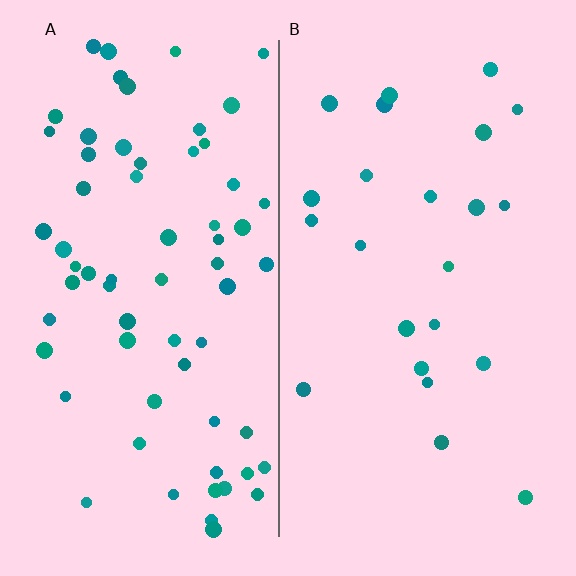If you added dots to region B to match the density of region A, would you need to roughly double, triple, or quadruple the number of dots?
Approximately triple.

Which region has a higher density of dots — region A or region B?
A (the left).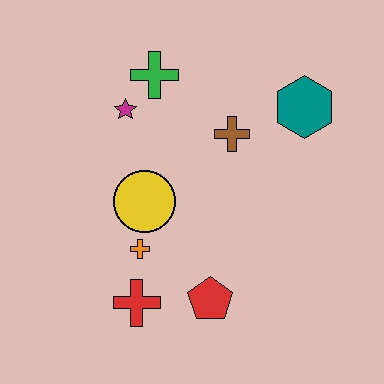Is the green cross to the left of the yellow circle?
No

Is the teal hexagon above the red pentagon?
Yes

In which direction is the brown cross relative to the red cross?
The brown cross is above the red cross.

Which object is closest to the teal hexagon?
The brown cross is closest to the teal hexagon.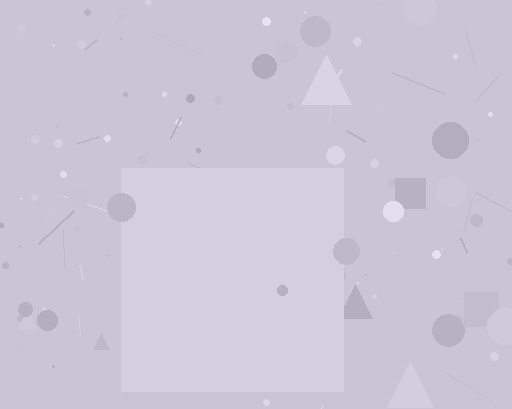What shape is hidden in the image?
A square is hidden in the image.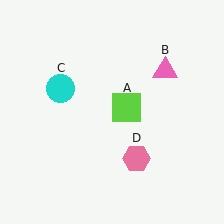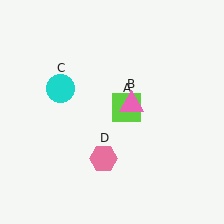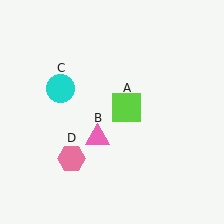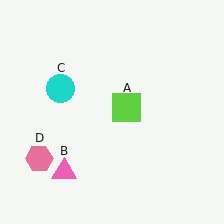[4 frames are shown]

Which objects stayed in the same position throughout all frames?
Lime square (object A) and cyan circle (object C) remained stationary.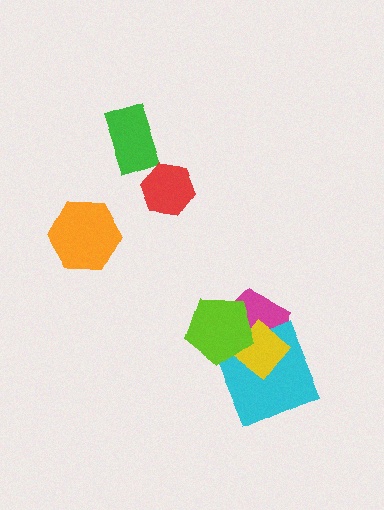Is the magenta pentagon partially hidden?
Yes, it is partially covered by another shape.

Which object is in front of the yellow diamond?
The lime pentagon is in front of the yellow diamond.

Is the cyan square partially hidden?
Yes, it is partially covered by another shape.